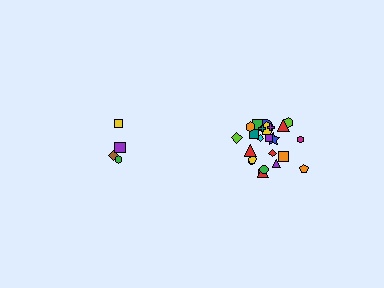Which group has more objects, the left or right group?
The right group.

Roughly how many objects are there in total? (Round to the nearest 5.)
Roughly 30 objects in total.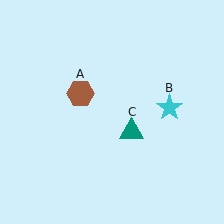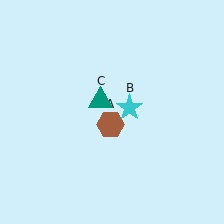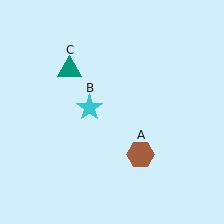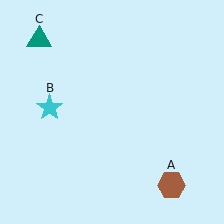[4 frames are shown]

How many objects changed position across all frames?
3 objects changed position: brown hexagon (object A), cyan star (object B), teal triangle (object C).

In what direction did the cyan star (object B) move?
The cyan star (object B) moved left.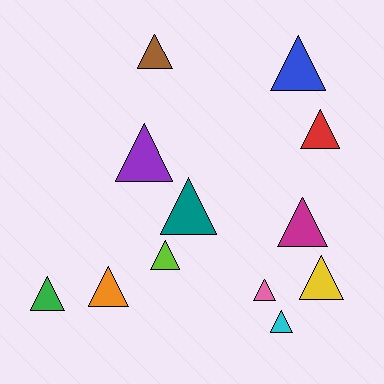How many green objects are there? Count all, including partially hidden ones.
There is 1 green object.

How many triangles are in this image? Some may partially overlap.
There are 12 triangles.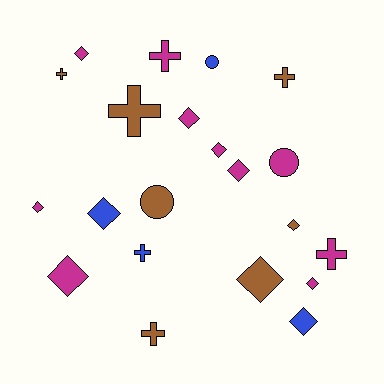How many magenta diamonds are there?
There are 7 magenta diamonds.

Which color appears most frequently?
Magenta, with 10 objects.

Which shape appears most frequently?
Diamond, with 11 objects.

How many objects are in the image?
There are 21 objects.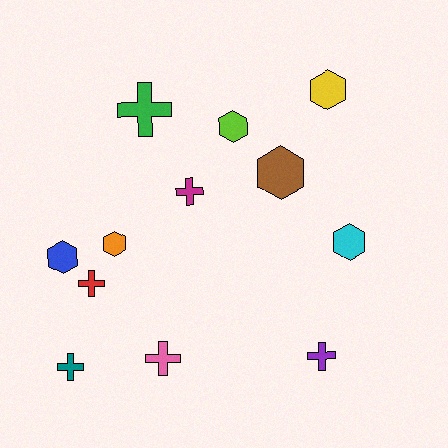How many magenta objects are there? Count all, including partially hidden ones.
There is 1 magenta object.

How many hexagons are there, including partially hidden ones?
There are 6 hexagons.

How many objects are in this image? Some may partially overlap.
There are 12 objects.